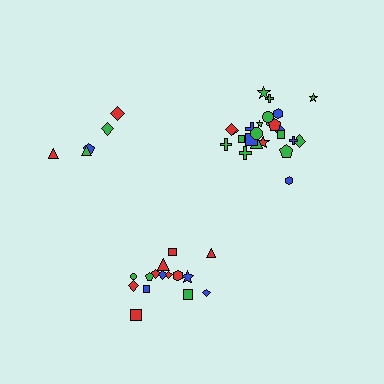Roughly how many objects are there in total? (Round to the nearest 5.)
Roughly 45 objects in total.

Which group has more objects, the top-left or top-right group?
The top-right group.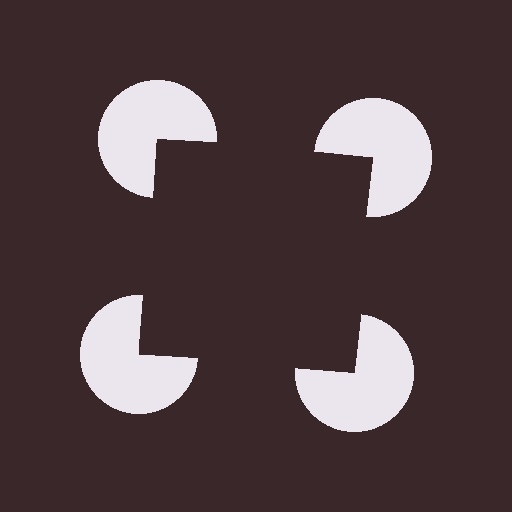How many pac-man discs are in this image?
There are 4 — one at each vertex of the illusory square.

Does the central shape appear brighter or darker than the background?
It typically appears slightly darker than the background, even though no actual brightness change is drawn.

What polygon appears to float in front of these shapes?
An illusory square — its edges are inferred from the aligned wedge cuts in the pac-man discs, not physically drawn.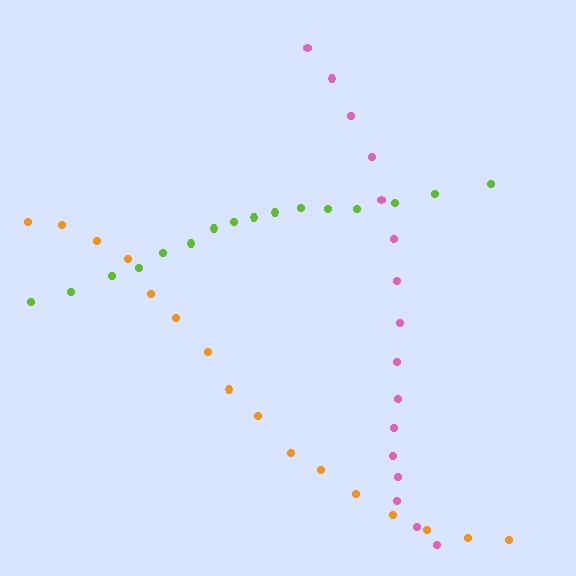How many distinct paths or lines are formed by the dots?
There are 3 distinct paths.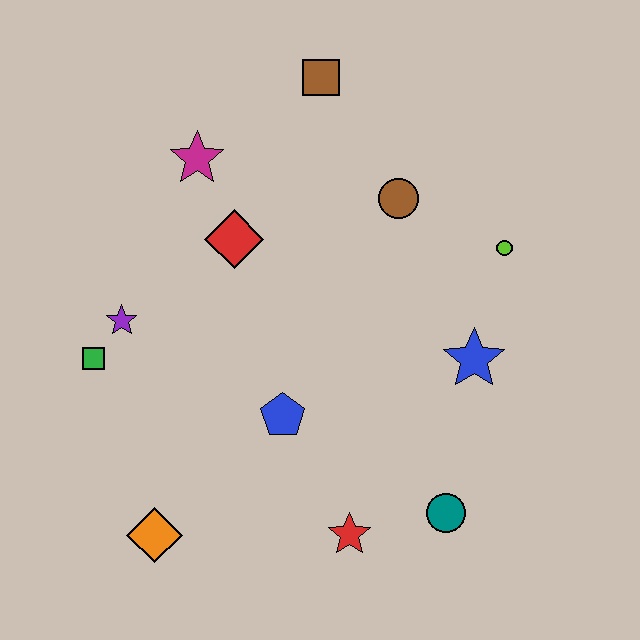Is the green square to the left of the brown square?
Yes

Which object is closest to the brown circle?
The lime circle is closest to the brown circle.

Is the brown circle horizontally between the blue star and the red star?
Yes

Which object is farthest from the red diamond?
The teal circle is farthest from the red diamond.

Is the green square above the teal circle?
Yes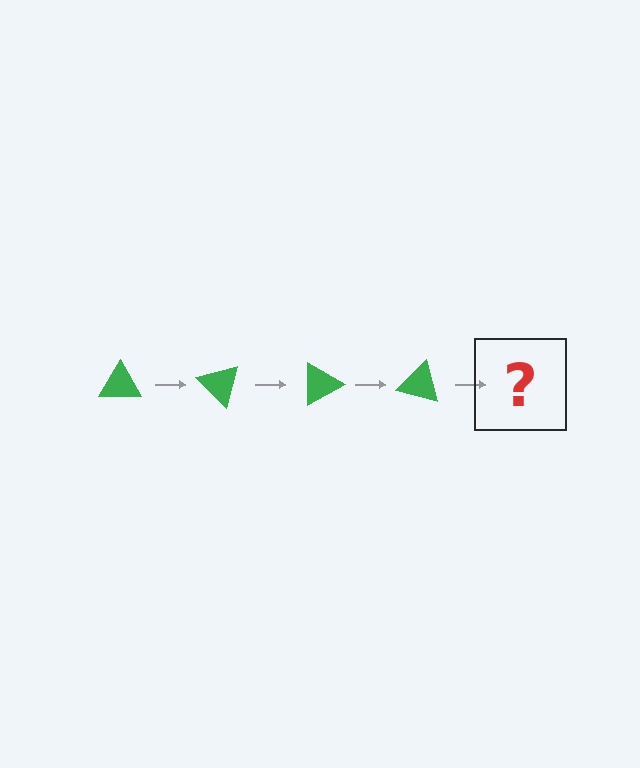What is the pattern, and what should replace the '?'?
The pattern is that the triangle rotates 45 degrees each step. The '?' should be a green triangle rotated 180 degrees.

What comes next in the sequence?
The next element should be a green triangle rotated 180 degrees.